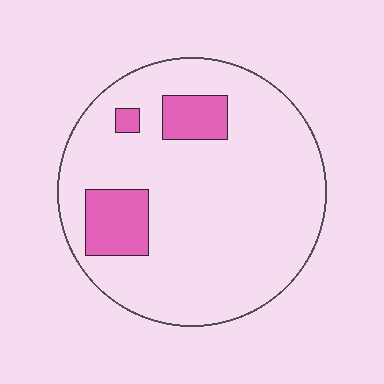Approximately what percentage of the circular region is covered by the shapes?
Approximately 15%.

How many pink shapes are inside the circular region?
3.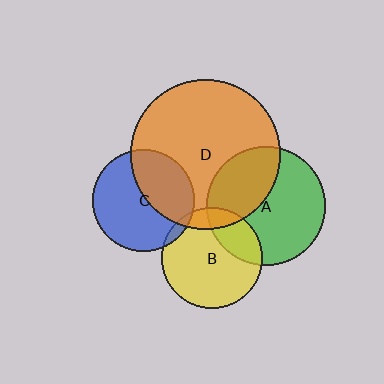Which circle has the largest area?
Circle D (orange).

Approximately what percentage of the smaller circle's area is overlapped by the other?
Approximately 15%.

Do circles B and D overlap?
Yes.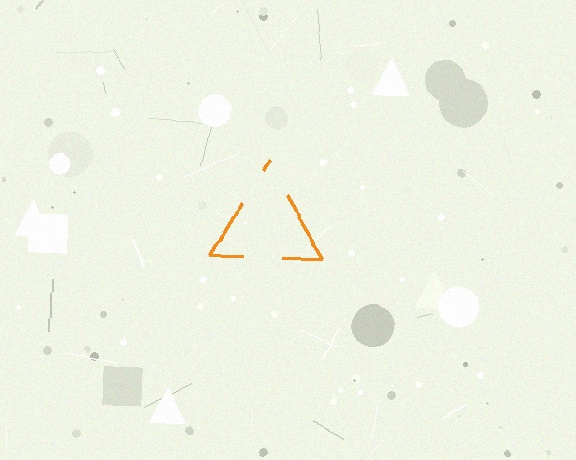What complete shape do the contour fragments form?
The contour fragments form a triangle.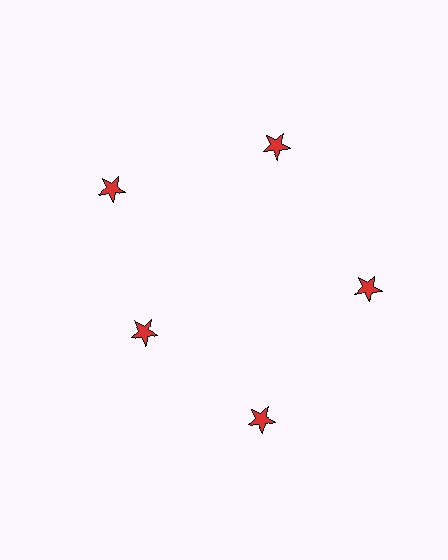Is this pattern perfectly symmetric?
No. The 5 red stars are arranged in a ring, but one element near the 8 o'clock position is pulled inward toward the center, breaking the 5-fold rotational symmetry.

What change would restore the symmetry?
The symmetry would be restored by moving it outward, back onto the ring so that all 5 stars sit at equal angles and equal distance from the center.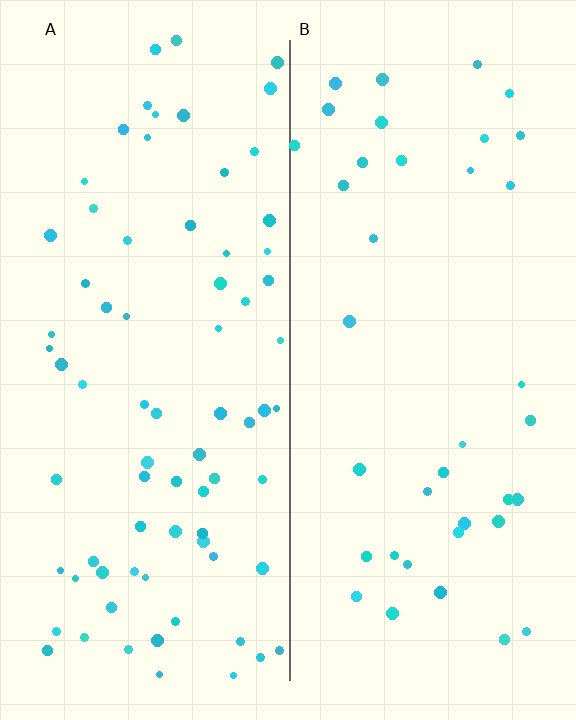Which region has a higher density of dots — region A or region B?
A (the left).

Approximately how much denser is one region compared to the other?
Approximately 2.0× — region A over region B.